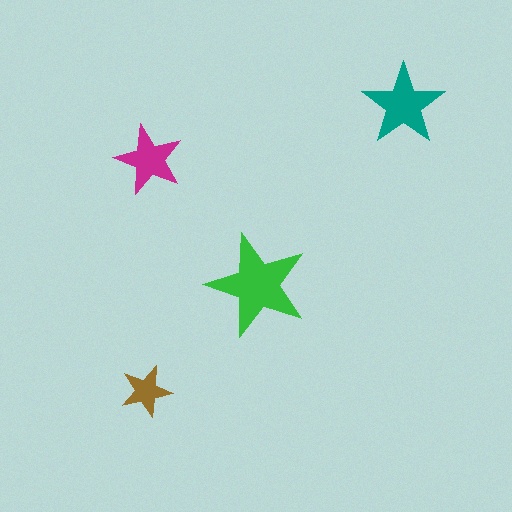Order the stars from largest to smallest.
the green one, the teal one, the magenta one, the brown one.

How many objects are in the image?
There are 4 objects in the image.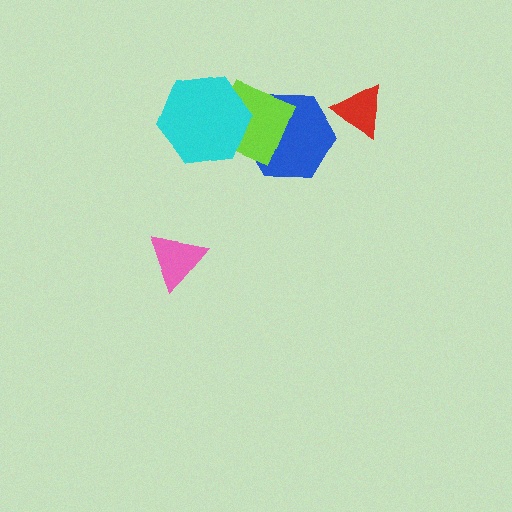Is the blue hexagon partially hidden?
Yes, it is partially covered by another shape.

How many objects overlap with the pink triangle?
0 objects overlap with the pink triangle.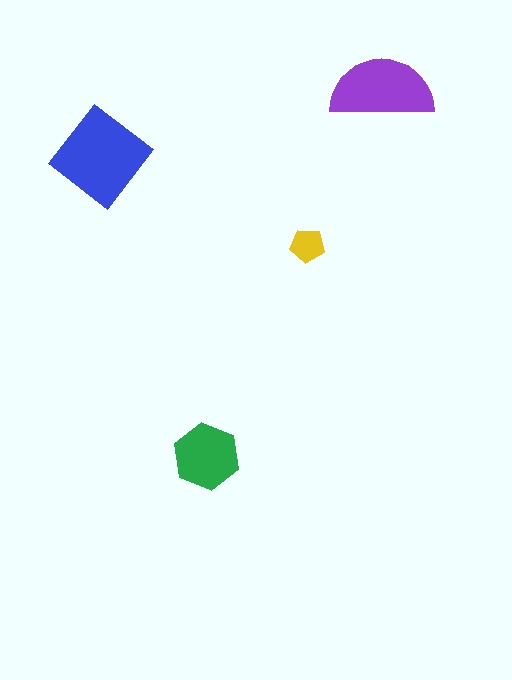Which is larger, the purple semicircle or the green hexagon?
The purple semicircle.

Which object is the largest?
The blue diamond.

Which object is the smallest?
The yellow pentagon.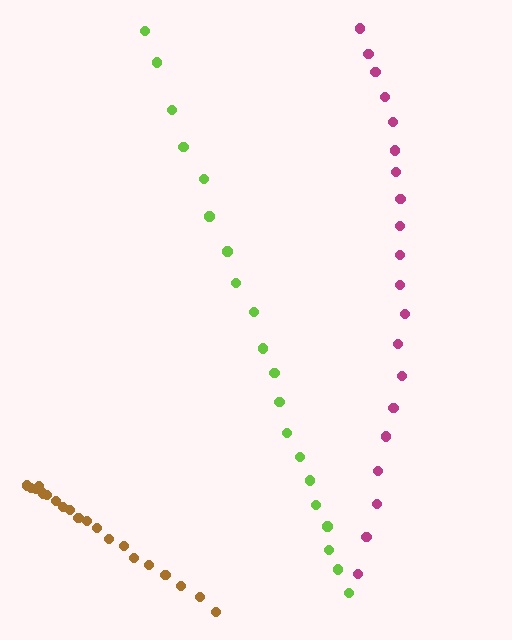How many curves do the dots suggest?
There are 3 distinct paths.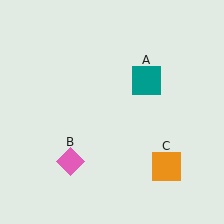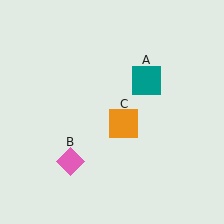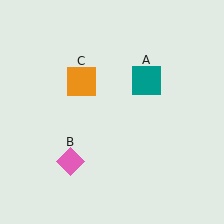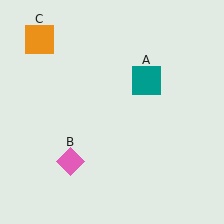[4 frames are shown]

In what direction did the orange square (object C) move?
The orange square (object C) moved up and to the left.